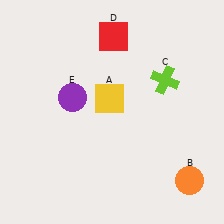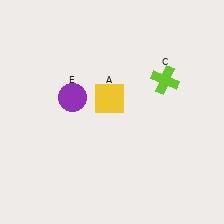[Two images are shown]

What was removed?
The red square (D), the orange circle (B) were removed in Image 2.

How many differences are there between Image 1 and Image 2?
There are 2 differences between the two images.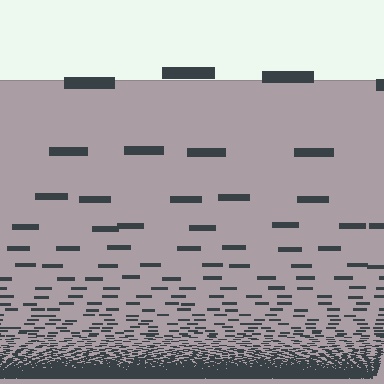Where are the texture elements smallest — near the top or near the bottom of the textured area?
Near the bottom.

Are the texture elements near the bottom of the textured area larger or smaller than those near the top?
Smaller. The gradient is inverted — elements near the bottom are smaller and denser.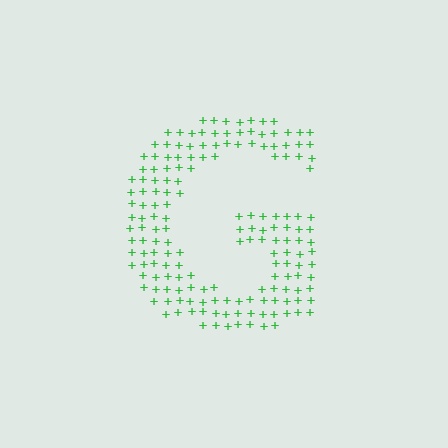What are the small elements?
The small elements are plus signs.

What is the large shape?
The large shape is the letter G.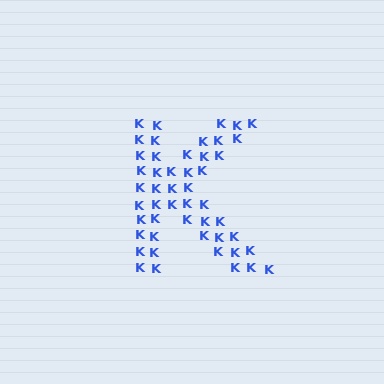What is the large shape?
The large shape is the letter K.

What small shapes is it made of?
It is made of small letter K's.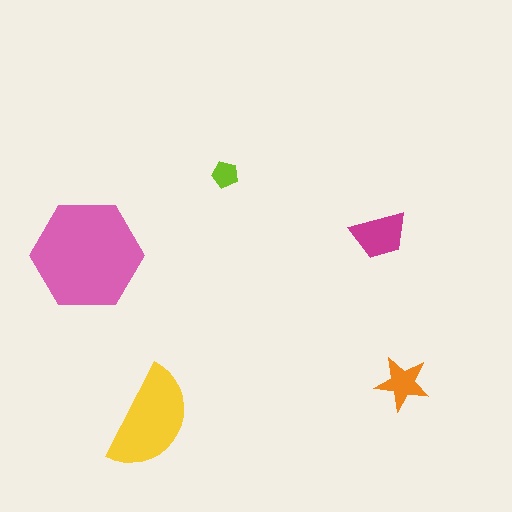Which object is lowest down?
The yellow semicircle is bottommost.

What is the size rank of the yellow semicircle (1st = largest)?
2nd.